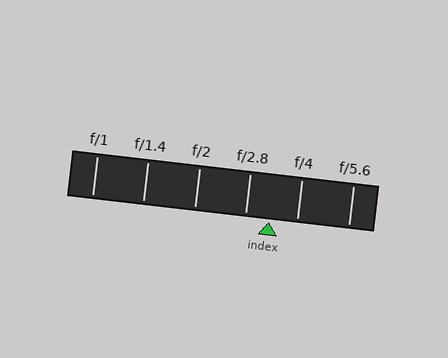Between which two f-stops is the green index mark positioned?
The index mark is between f/2.8 and f/4.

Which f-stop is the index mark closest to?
The index mark is closest to f/2.8.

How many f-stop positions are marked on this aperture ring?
There are 6 f-stop positions marked.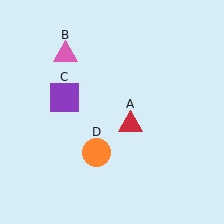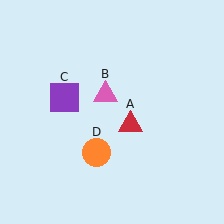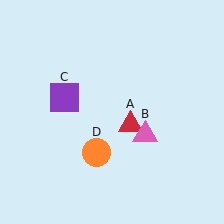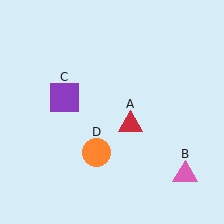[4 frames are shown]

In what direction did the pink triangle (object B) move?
The pink triangle (object B) moved down and to the right.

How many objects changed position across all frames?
1 object changed position: pink triangle (object B).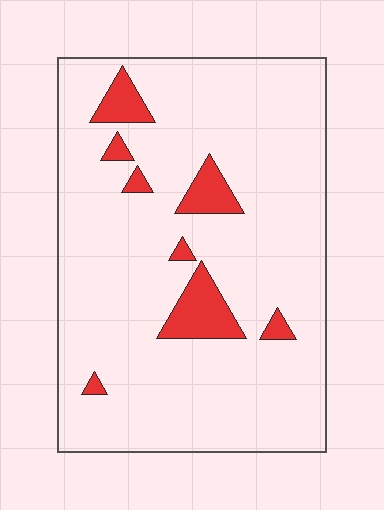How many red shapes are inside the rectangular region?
8.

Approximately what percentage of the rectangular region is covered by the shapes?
Approximately 10%.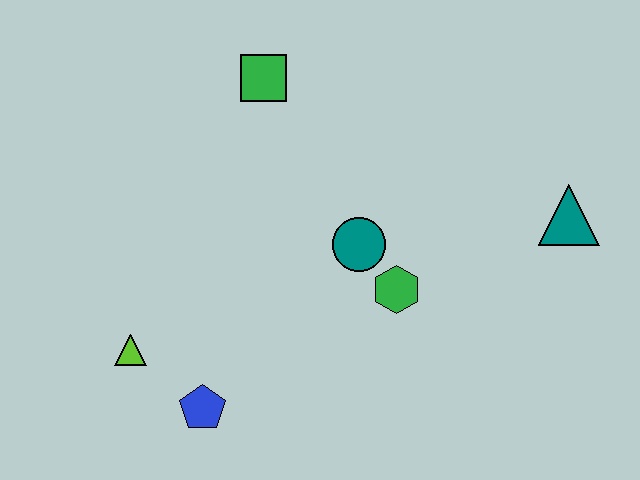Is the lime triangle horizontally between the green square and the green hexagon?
No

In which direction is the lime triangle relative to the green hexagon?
The lime triangle is to the left of the green hexagon.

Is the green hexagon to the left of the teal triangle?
Yes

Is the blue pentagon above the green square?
No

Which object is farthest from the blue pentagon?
The teal triangle is farthest from the blue pentagon.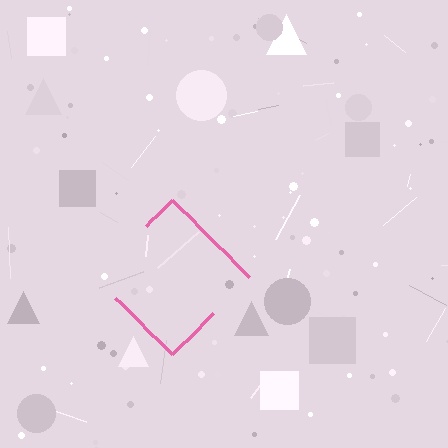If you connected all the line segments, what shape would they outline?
They would outline a diamond.